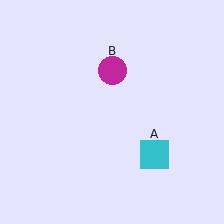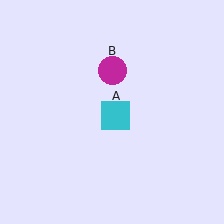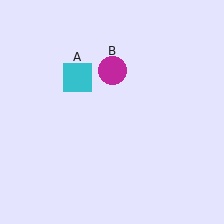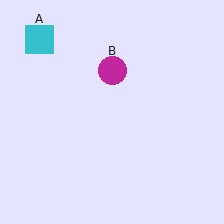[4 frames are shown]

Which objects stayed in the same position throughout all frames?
Magenta circle (object B) remained stationary.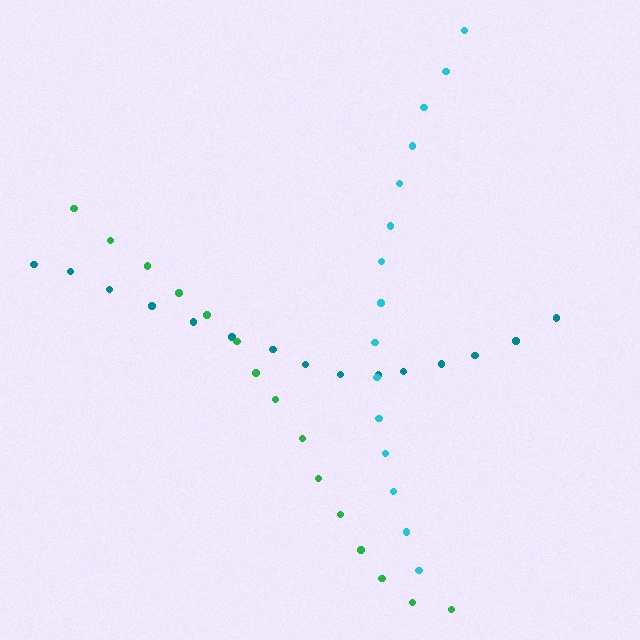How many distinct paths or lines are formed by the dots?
There are 3 distinct paths.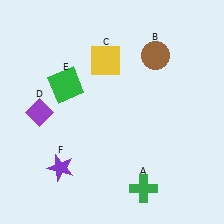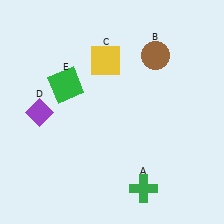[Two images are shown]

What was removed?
The purple star (F) was removed in Image 2.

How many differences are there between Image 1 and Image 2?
There is 1 difference between the two images.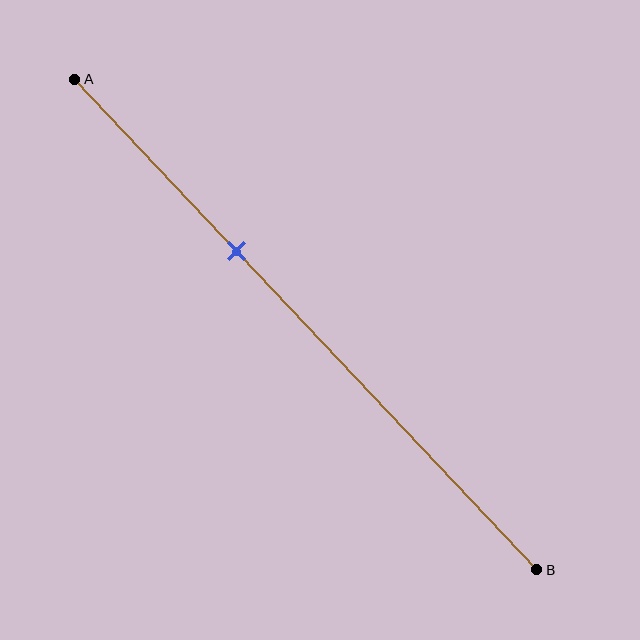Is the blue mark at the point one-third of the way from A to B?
Yes, the mark is approximately at the one-third point.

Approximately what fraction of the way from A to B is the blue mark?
The blue mark is approximately 35% of the way from A to B.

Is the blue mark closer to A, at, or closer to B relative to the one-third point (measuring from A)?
The blue mark is approximately at the one-third point of segment AB.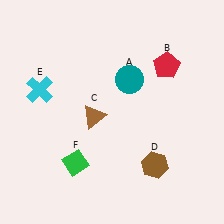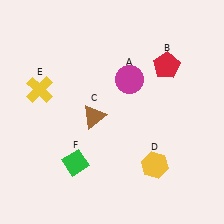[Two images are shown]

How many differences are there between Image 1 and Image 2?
There are 3 differences between the two images.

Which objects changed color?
A changed from teal to magenta. D changed from brown to yellow. E changed from cyan to yellow.